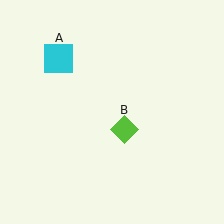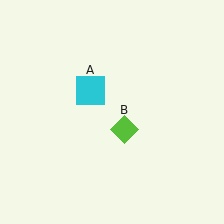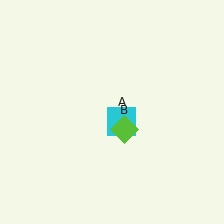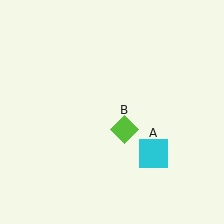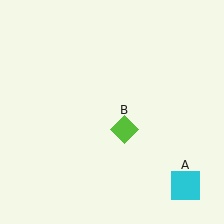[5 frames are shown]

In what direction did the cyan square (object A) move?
The cyan square (object A) moved down and to the right.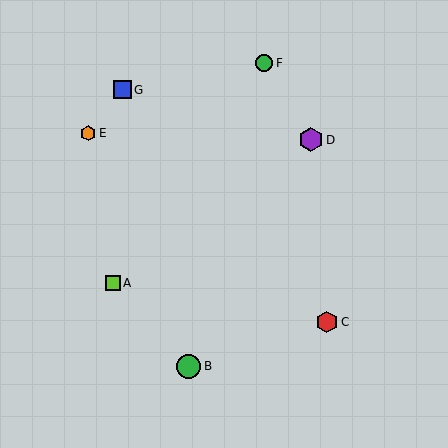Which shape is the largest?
The purple hexagon (labeled D) is the largest.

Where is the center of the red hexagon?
The center of the red hexagon is at (327, 322).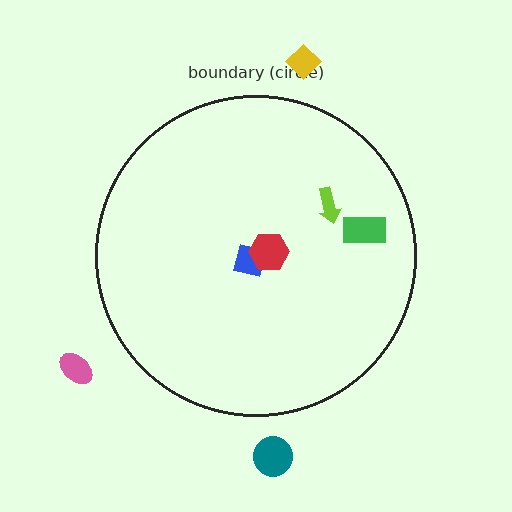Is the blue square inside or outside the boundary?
Inside.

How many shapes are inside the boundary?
4 inside, 3 outside.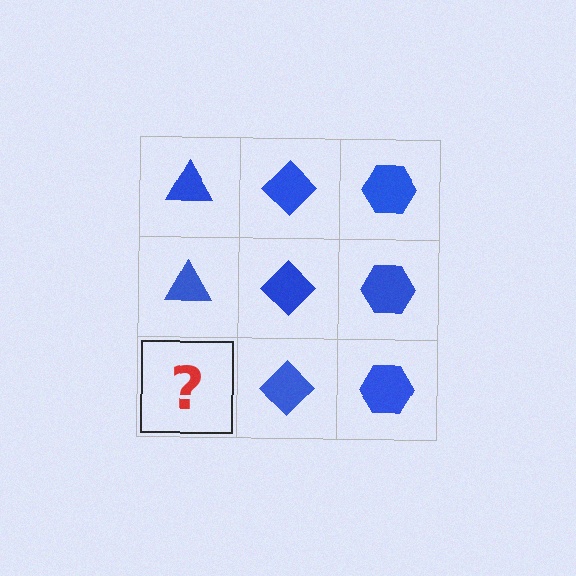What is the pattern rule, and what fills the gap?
The rule is that each column has a consistent shape. The gap should be filled with a blue triangle.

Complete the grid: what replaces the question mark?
The question mark should be replaced with a blue triangle.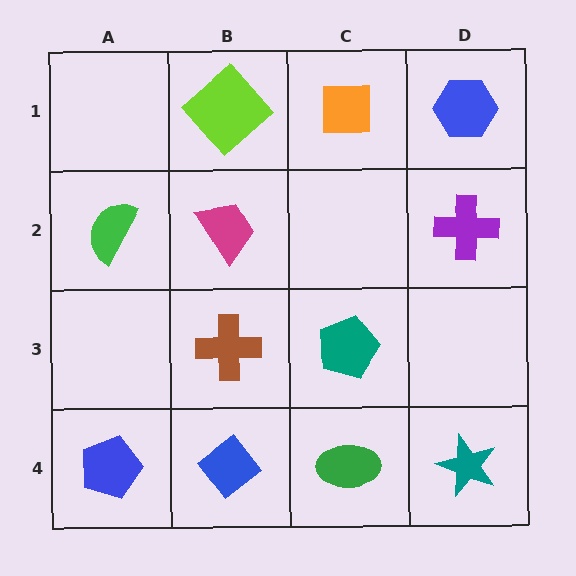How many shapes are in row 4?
4 shapes.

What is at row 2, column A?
A green semicircle.